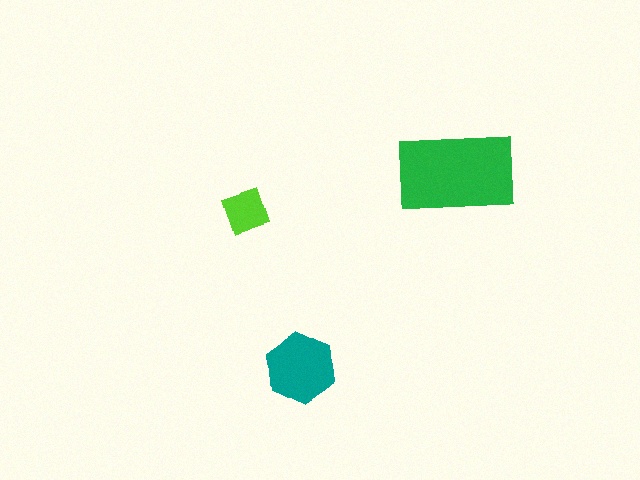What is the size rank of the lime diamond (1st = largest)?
3rd.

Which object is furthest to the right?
The green rectangle is rightmost.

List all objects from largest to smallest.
The green rectangle, the teal hexagon, the lime diamond.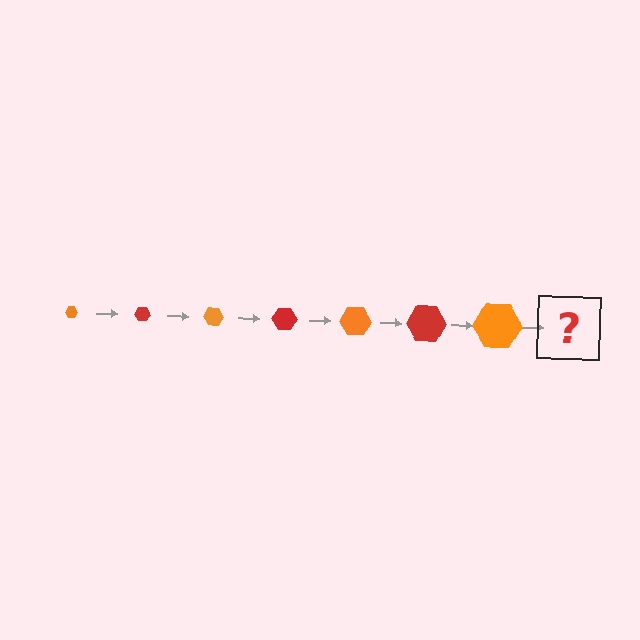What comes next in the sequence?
The next element should be a red hexagon, larger than the previous one.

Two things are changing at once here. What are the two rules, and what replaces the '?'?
The two rules are that the hexagon grows larger each step and the color cycles through orange and red. The '?' should be a red hexagon, larger than the previous one.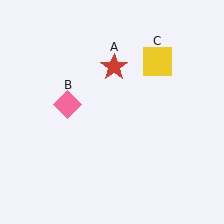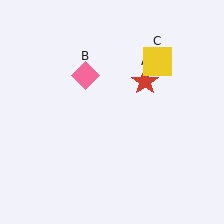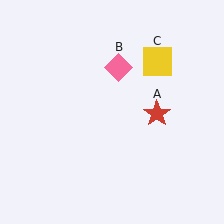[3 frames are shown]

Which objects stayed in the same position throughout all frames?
Yellow square (object C) remained stationary.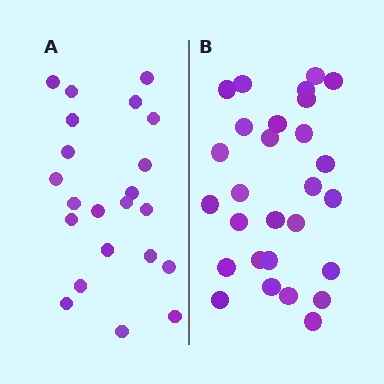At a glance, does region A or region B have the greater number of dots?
Region B (the right region) has more dots.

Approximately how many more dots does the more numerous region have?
Region B has about 6 more dots than region A.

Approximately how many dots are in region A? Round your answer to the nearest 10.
About 20 dots. (The exact count is 22, which rounds to 20.)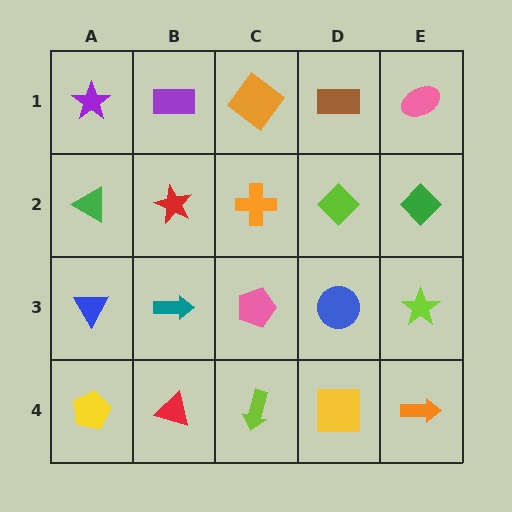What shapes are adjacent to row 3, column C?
An orange cross (row 2, column C), a lime arrow (row 4, column C), a teal arrow (row 3, column B), a blue circle (row 3, column D).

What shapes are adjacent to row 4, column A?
A blue triangle (row 3, column A), a red triangle (row 4, column B).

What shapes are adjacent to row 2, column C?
An orange diamond (row 1, column C), a pink pentagon (row 3, column C), a red star (row 2, column B), a lime diamond (row 2, column D).